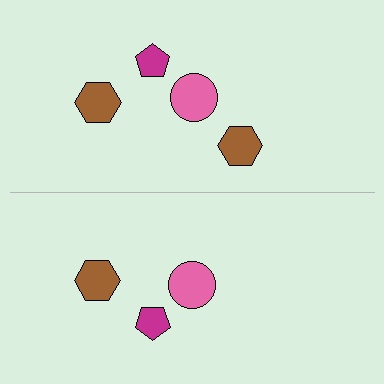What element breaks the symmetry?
A brown hexagon is missing from the bottom side.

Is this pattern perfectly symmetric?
No, the pattern is not perfectly symmetric. A brown hexagon is missing from the bottom side.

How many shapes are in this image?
There are 7 shapes in this image.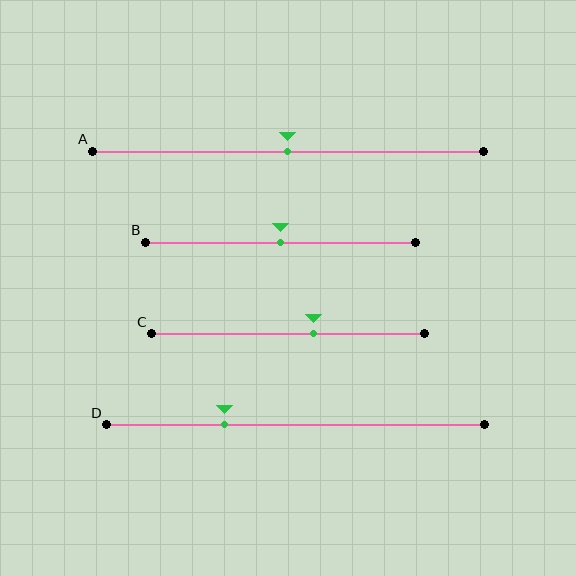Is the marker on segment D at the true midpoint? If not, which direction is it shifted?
No, the marker on segment D is shifted to the left by about 19% of the segment length.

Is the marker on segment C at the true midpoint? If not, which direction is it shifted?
No, the marker on segment C is shifted to the right by about 9% of the segment length.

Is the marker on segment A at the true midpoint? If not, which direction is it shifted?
Yes, the marker on segment A is at the true midpoint.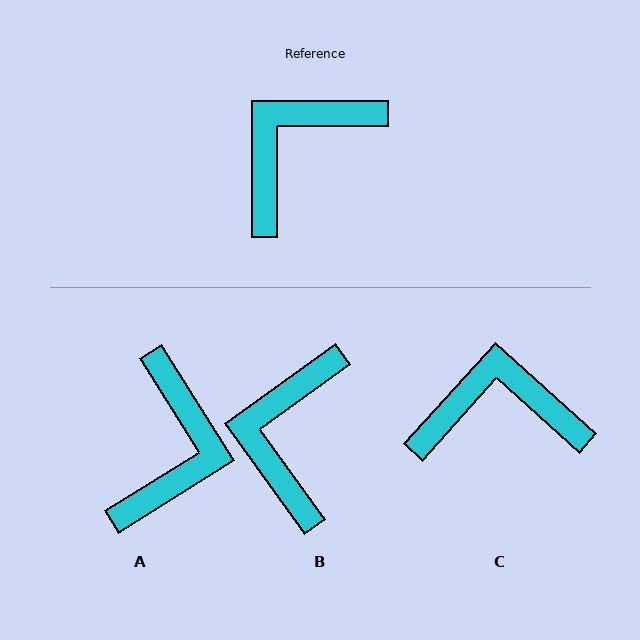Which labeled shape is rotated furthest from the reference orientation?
A, about 148 degrees away.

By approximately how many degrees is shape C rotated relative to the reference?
Approximately 42 degrees clockwise.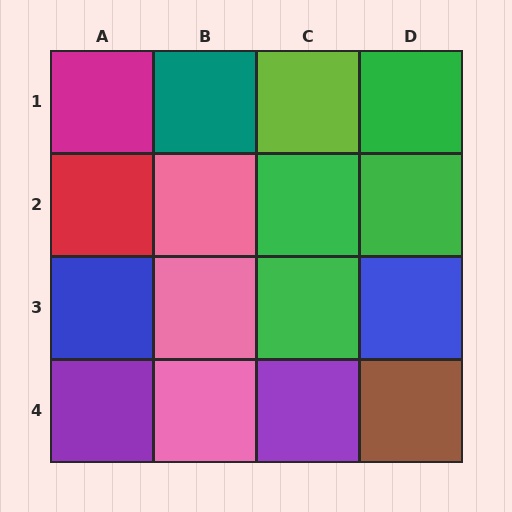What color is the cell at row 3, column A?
Blue.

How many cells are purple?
2 cells are purple.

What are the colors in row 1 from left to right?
Magenta, teal, lime, green.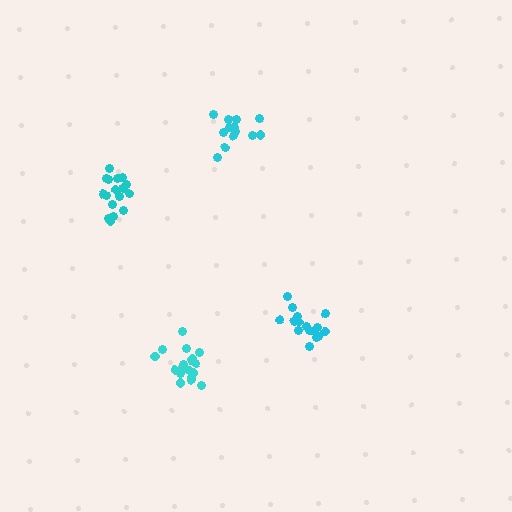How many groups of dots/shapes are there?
There are 4 groups.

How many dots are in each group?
Group 1: 16 dots, Group 2: 19 dots, Group 3: 13 dots, Group 4: 18 dots (66 total).